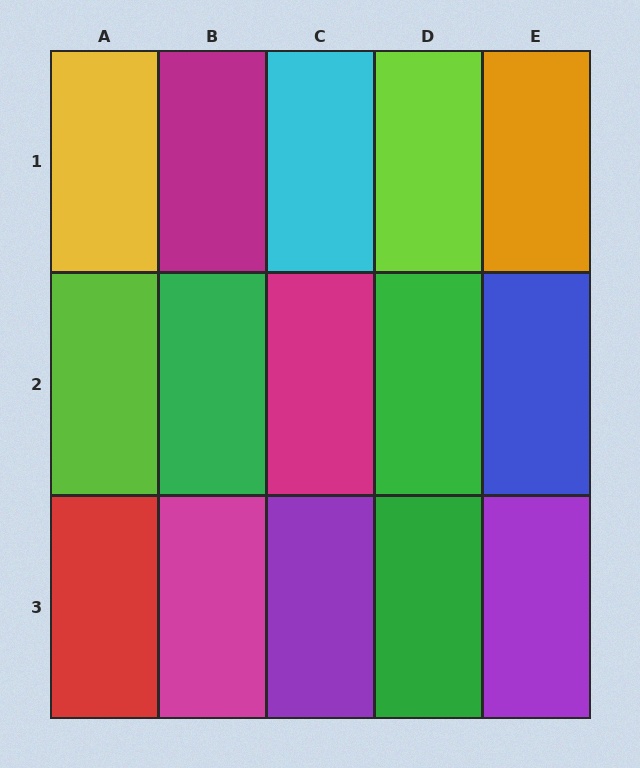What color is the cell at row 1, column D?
Lime.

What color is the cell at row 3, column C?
Purple.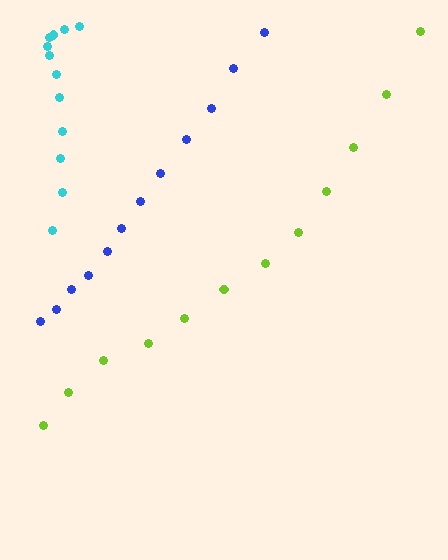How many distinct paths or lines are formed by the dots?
There are 3 distinct paths.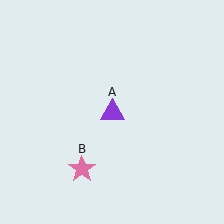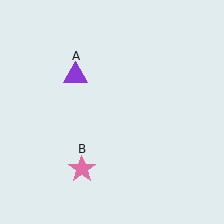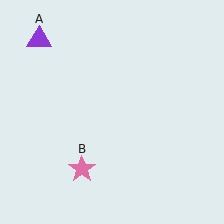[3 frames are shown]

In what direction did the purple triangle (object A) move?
The purple triangle (object A) moved up and to the left.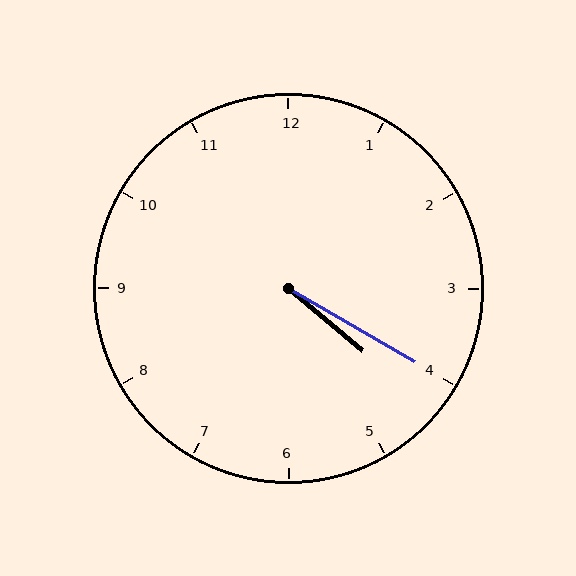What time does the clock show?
4:20.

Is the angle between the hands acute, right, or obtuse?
It is acute.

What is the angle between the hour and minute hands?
Approximately 10 degrees.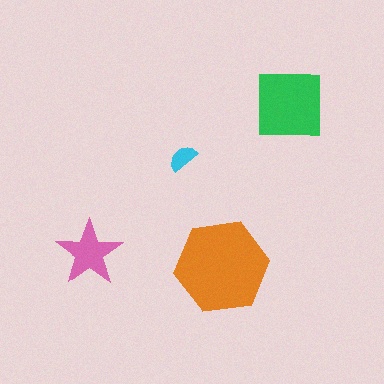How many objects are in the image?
There are 4 objects in the image.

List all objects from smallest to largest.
The cyan semicircle, the pink star, the green square, the orange hexagon.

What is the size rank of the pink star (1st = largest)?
3rd.